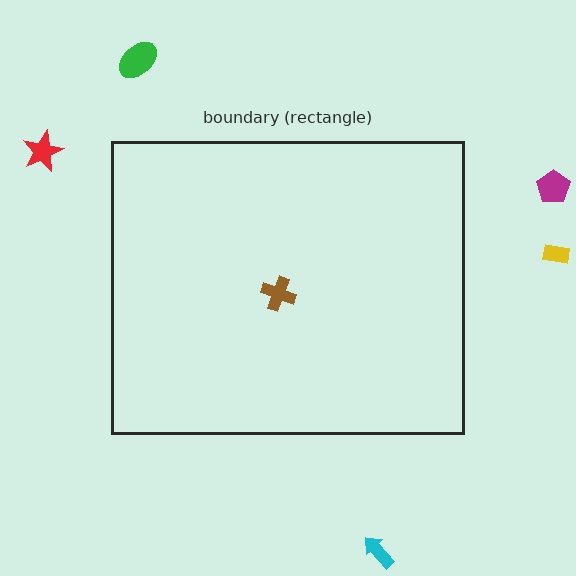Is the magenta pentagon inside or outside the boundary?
Outside.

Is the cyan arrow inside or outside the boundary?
Outside.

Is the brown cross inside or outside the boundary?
Inside.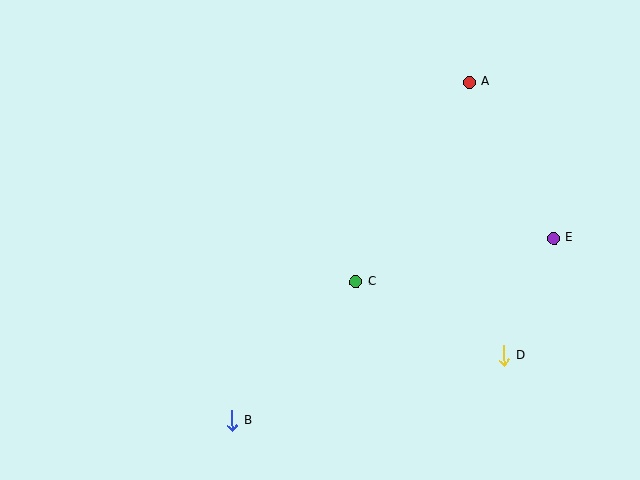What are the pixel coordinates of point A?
Point A is at (469, 82).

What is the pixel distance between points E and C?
The distance between E and C is 202 pixels.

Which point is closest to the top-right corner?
Point A is closest to the top-right corner.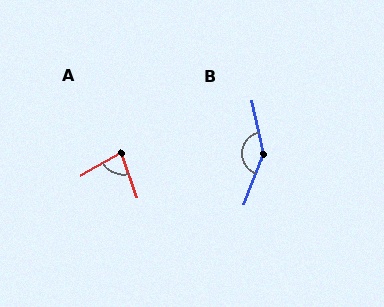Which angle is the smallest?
A, at approximately 79 degrees.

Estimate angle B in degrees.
Approximately 146 degrees.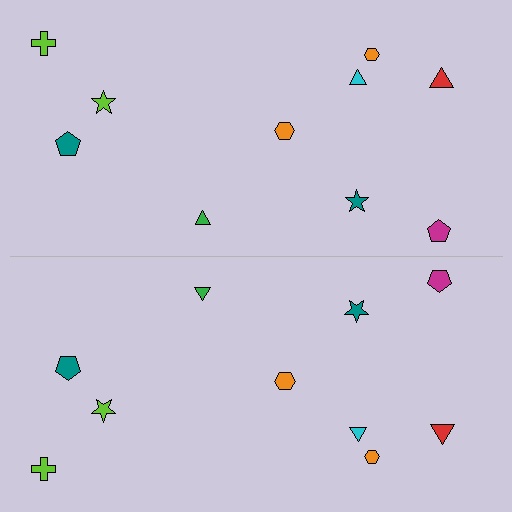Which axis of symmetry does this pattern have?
The pattern has a horizontal axis of symmetry running through the center of the image.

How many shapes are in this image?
There are 20 shapes in this image.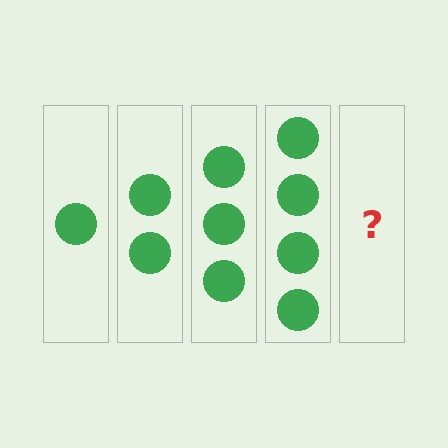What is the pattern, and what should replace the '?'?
The pattern is that each step adds one more circle. The '?' should be 5 circles.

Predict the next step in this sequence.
The next step is 5 circles.